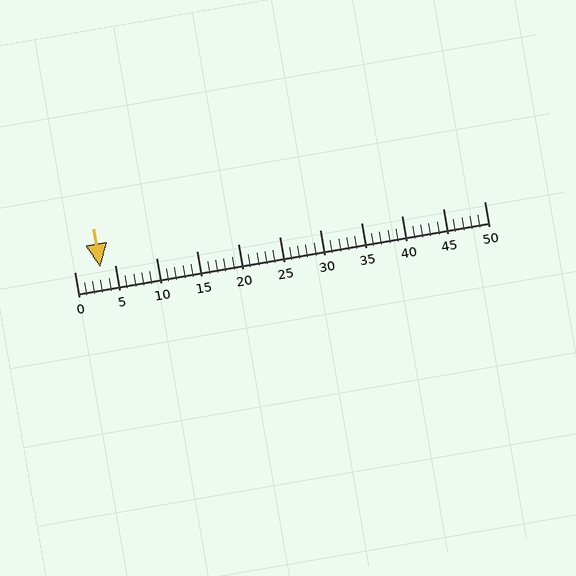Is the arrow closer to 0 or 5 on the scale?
The arrow is closer to 5.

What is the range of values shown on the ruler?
The ruler shows values from 0 to 50.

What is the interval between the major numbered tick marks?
The major tick marks are spaced 5 units apart.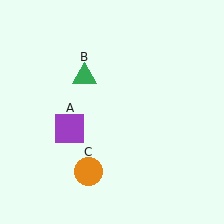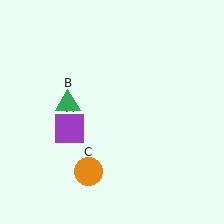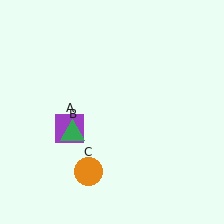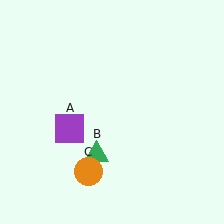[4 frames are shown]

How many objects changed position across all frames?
1 object changed position: green triangle (object B).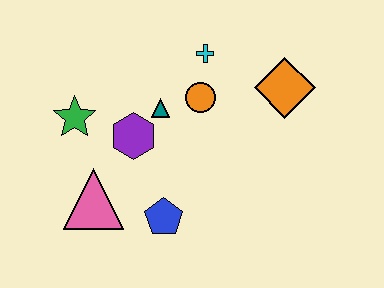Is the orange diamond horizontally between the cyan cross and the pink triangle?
No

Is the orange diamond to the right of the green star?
Yes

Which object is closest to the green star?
The purple hexagon is closest to the green star.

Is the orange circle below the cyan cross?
Yes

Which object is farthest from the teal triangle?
The orange diamond is farthest from the teal triangle.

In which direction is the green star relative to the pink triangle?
The green star is above the pink triangle.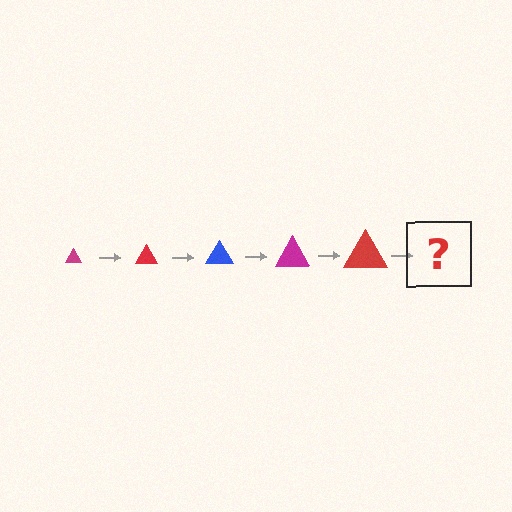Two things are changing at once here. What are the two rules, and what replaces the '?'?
The two rules are that the triangle grows larger each step and the color cycles through magenta, red, and blue. The '?' should be a blue triangle, larger than the previous one.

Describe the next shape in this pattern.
It should be a blue triangle, larger than the previous one.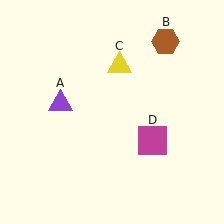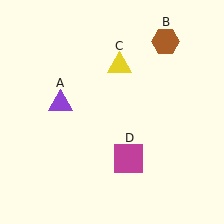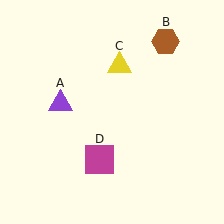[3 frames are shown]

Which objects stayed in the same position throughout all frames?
Purple triangle (object A) and brown hexagon (object B) and yellow triangle (object C) remained stationary.